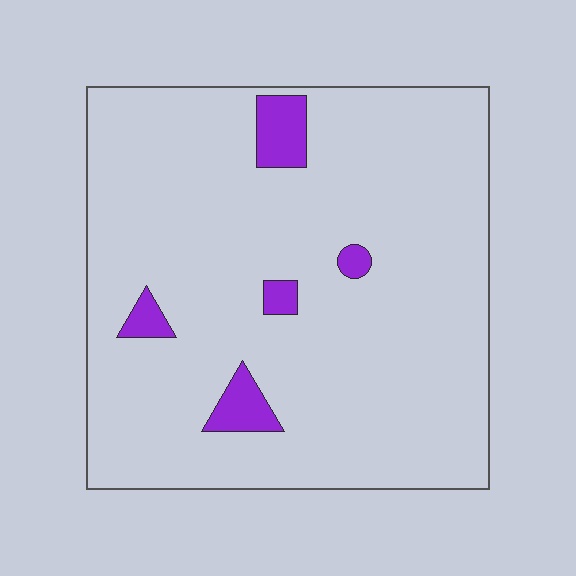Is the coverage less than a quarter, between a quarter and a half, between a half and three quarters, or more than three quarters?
Less than a quarter.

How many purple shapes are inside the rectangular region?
5.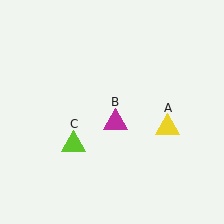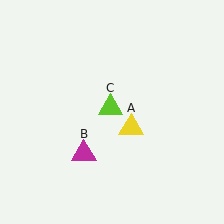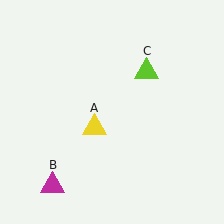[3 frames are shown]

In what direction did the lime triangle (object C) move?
The lime triangle (object C) moved up and to the right.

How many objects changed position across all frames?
3 objects changed position: yellow triangle (object A), magenta triangle (object B), lime triangle (object C).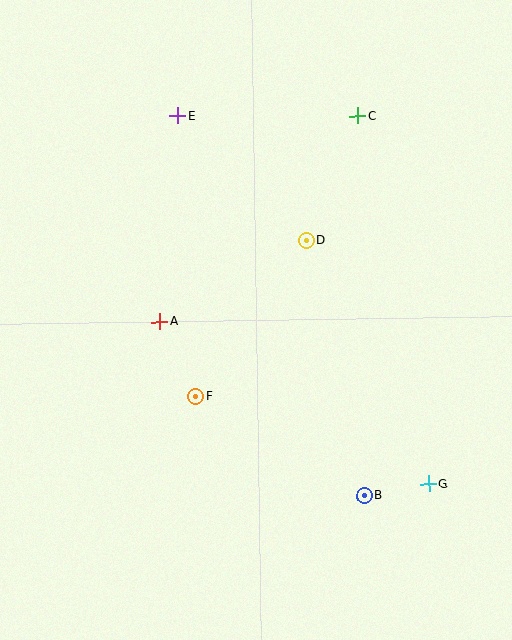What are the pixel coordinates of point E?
Point E is at (178, 116).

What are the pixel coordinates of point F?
Point F is at (196, 396).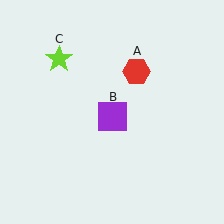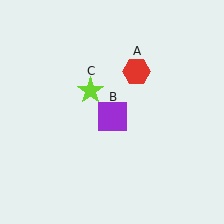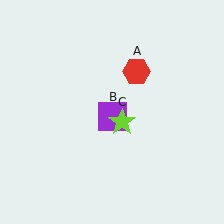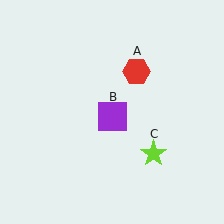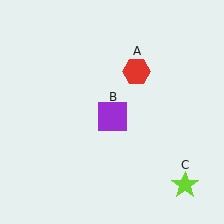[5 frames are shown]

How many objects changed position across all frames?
1 object changed position: lime star (object C).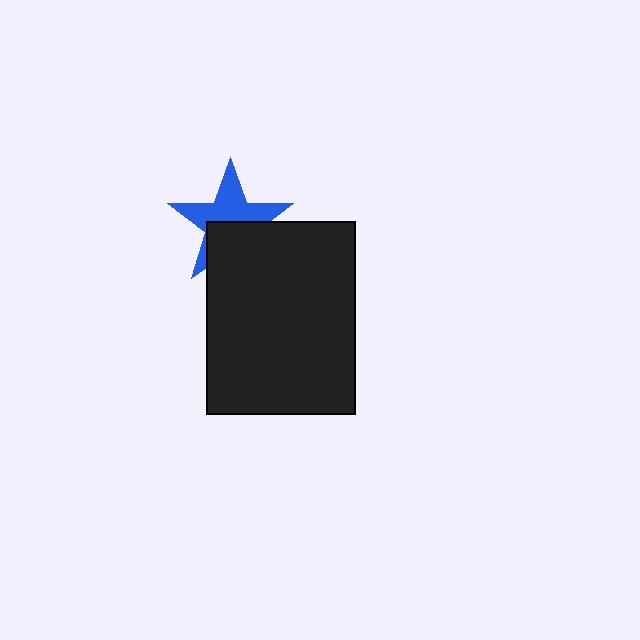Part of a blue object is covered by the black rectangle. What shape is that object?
It is a star.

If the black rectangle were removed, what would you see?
You would see the complete blue star.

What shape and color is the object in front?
The object in front is a black rectangle.